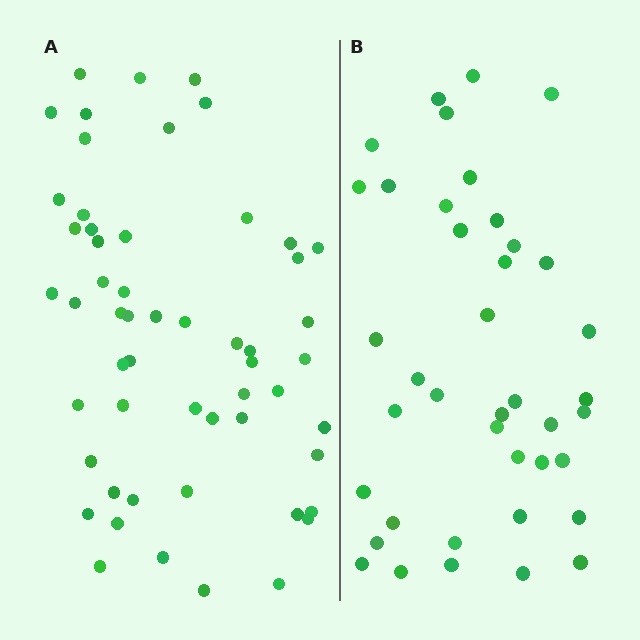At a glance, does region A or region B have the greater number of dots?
Region A (the left region) has more dots.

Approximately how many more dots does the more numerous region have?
Region A has approximately 15 more dots than region B.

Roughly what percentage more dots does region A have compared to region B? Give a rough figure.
About 40% more.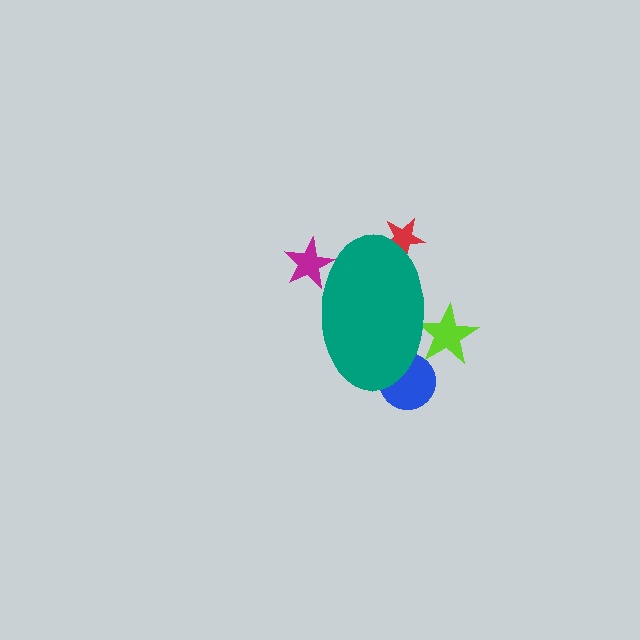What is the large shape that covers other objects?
A teal ellipse.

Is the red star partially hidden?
Yes, the red star is partially hidden behind the teal ellipse.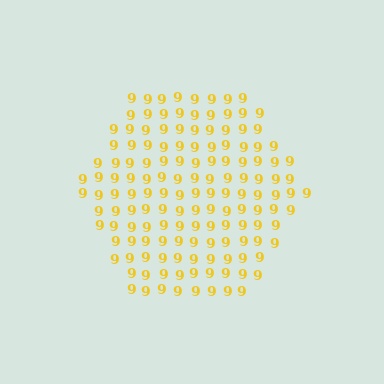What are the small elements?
The small elements are digit 9's.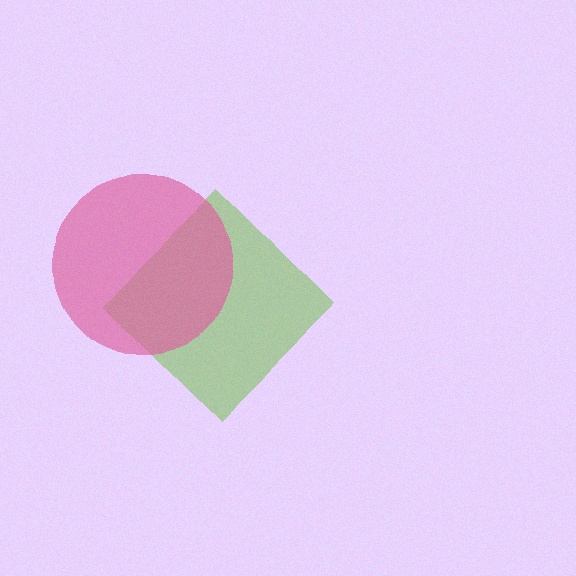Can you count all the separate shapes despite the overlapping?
Yes, there are 2 separate shapes.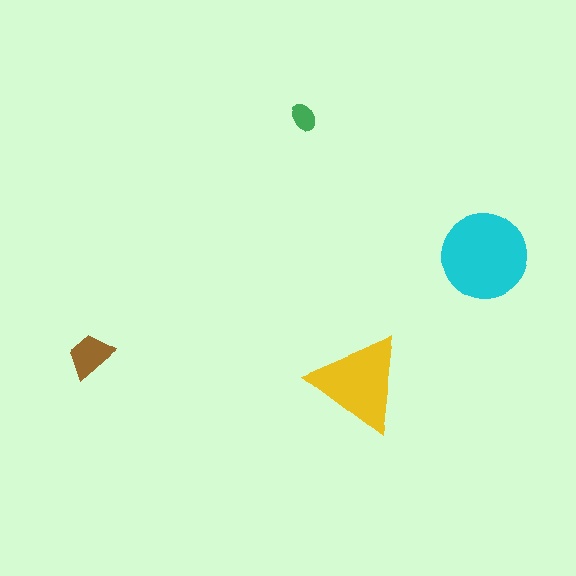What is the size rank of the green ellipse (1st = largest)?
4th.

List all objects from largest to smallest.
The cyan circle, the yellow triangle, the brown trapezoid, the green ellipse.